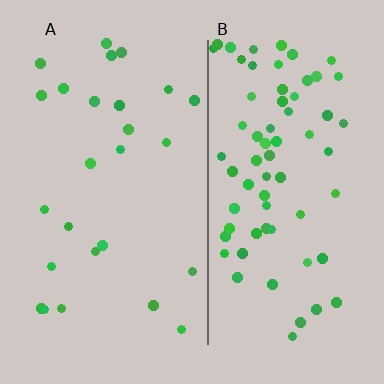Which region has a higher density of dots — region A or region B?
B (the right).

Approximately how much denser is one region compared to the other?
Approximately 2.7× — region B over region A.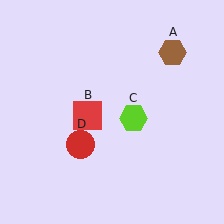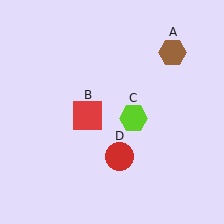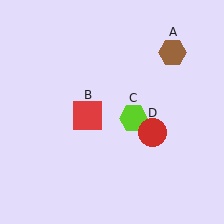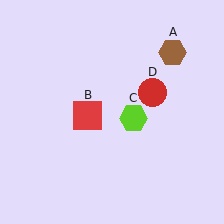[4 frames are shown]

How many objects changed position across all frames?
1 object changed position: red circle (object D).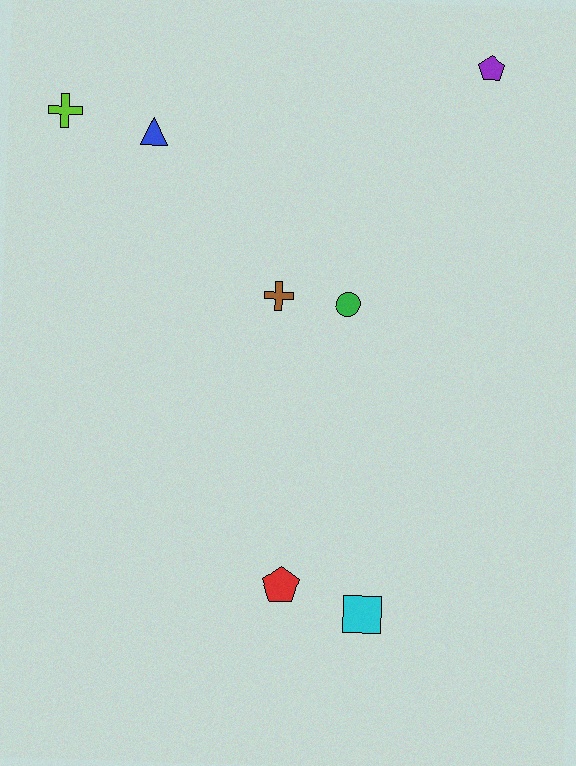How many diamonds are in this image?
There are no diamonds.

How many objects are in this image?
There are 7 objects.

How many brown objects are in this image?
There is 1 brown object.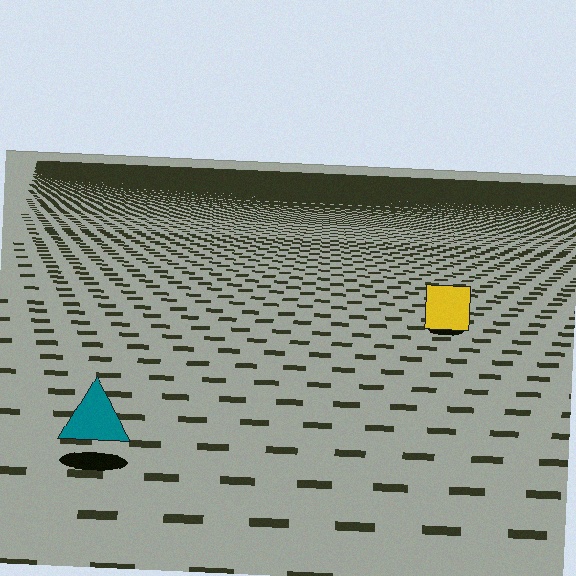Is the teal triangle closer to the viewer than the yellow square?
Yes. The teal triangle is closer — you can tell from the texture gradient: the ground texture is coarser near it.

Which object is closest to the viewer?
The teal triangle is closest. The texture marks near it are larger and more spread out.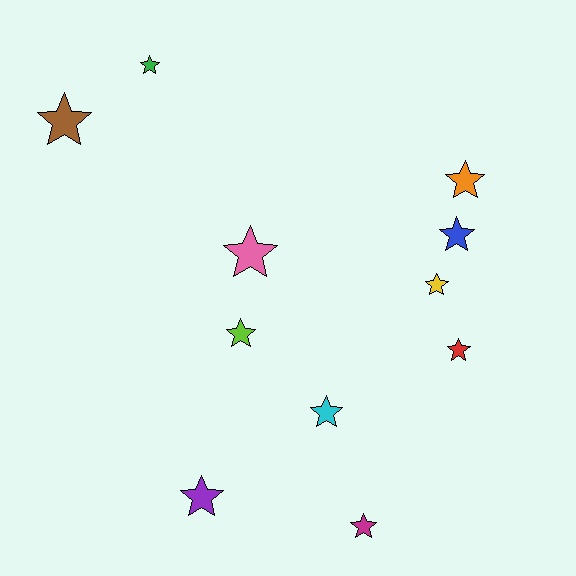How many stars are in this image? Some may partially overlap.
There are 11 stars.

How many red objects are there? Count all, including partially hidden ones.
There is 1 red object.